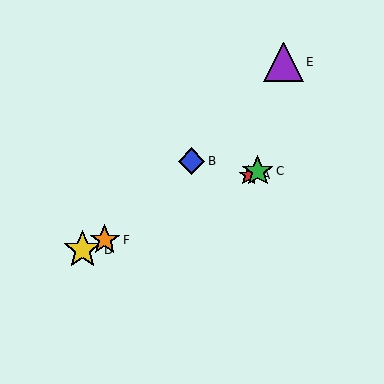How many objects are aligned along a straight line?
4 objects (A, C, D, F) are aligned along a straight line.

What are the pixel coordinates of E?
Object E is at (283, 62).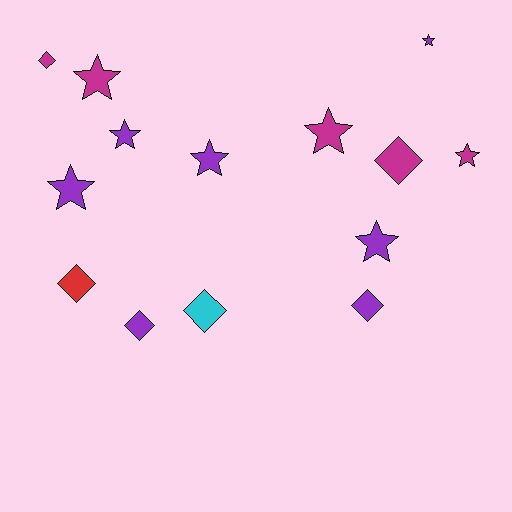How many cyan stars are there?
There are no cyan stars.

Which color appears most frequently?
Purple, with 7 objects.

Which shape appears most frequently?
Star, with 8 objects.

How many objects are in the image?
There are 14 objects.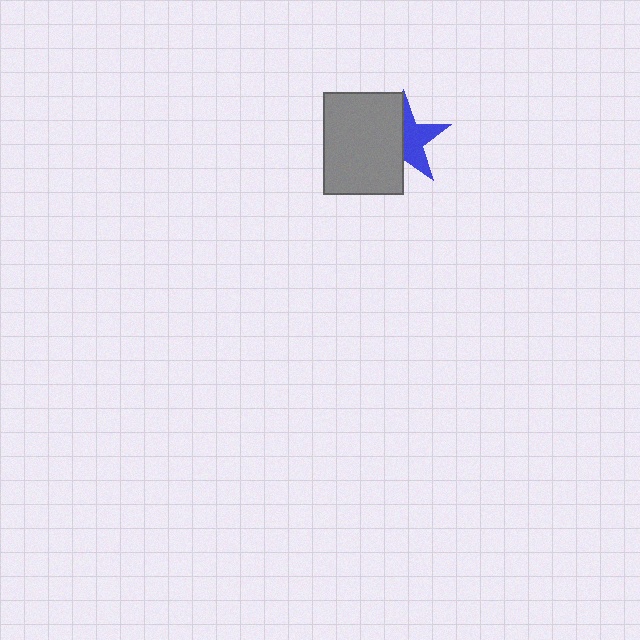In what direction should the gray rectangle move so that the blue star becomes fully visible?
The gray rectangle should move left. That is the shortest direction to clear the overlap and leave the blue star fully visible.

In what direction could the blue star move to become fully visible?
The blue star could move right. That would shift it out from behind the gray rectangle entirely.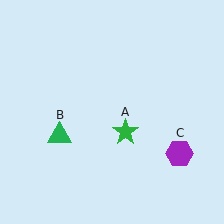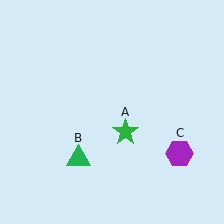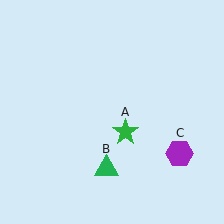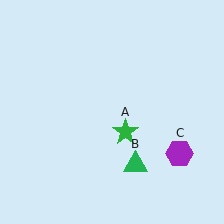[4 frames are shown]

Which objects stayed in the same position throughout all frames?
Green star (object A) and purple hexagon (object C) remained stationary.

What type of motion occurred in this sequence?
The green triangle (object B) rotated counterclockwise around the center of the scene.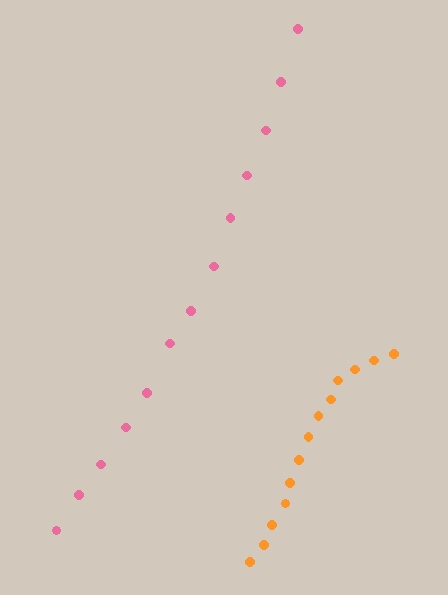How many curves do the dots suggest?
There are 2 distinct paths.